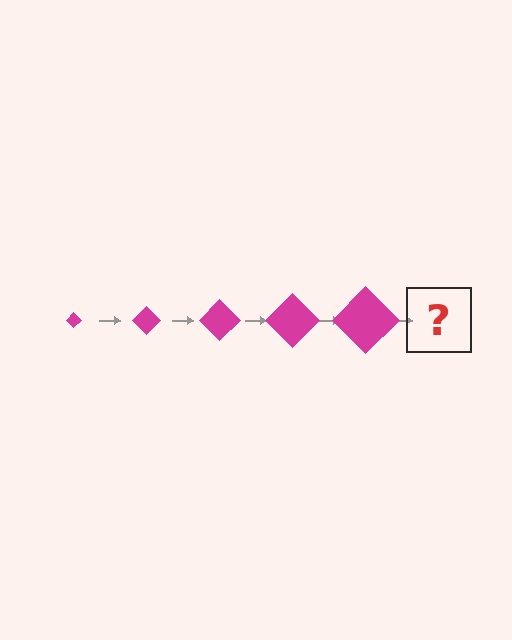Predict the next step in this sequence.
The next step is a magenta diamond, larger than the previous one.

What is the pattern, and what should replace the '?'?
The pattern is that the diamond gets progressively larger each step. The '?' should be a magenta diamond, larger than the previous one.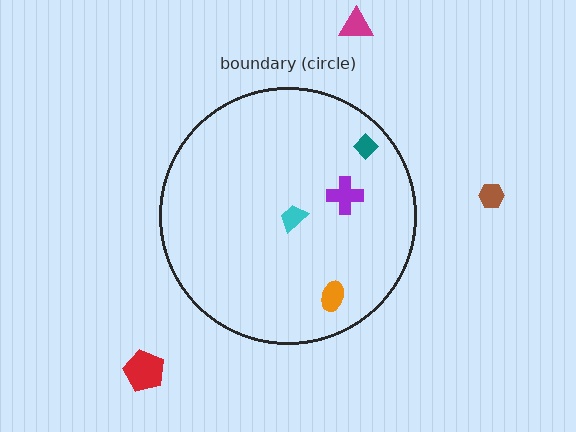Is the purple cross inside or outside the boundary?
Inside.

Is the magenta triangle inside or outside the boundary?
Outside.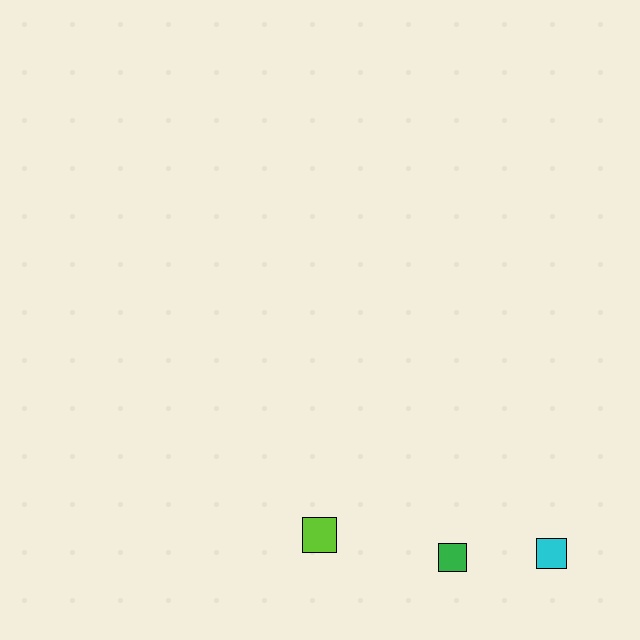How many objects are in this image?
There are 3 objects.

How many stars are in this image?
There are no stars.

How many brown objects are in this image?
There are no brown objects.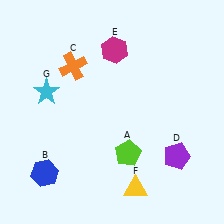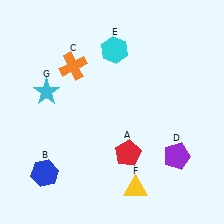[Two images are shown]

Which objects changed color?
A changed from lime to red. E changed from magenta to cyan.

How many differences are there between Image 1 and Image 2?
There are 2 differences between the two images.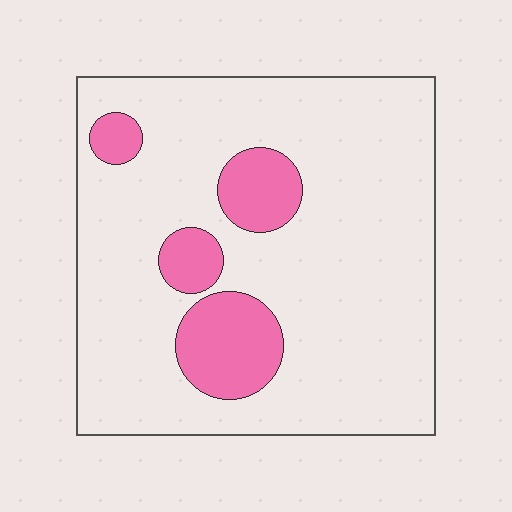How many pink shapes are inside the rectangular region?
4.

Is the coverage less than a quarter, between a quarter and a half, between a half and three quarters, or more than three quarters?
Less than a quarter.